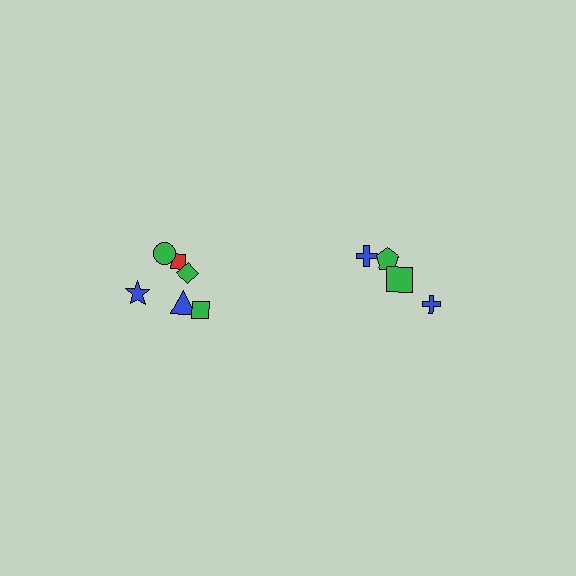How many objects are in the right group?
There are 4 objects.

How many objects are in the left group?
There are 6 objects.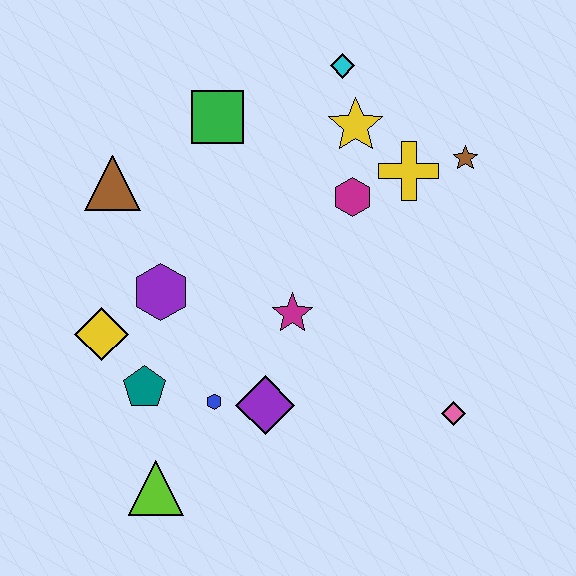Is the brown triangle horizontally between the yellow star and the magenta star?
No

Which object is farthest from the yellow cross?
The lime triangle is farthest from the yellow cross.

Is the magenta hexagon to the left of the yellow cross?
Yes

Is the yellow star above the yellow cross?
Yes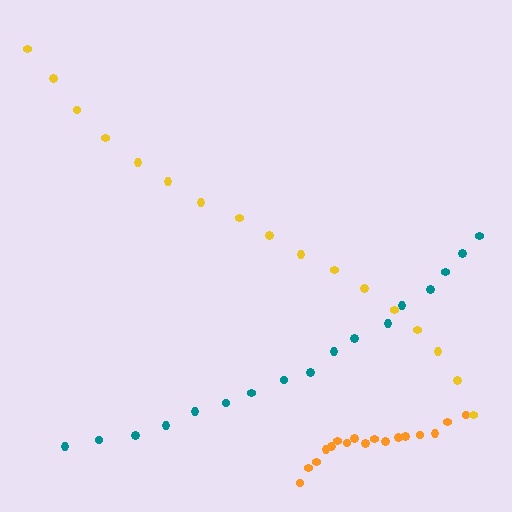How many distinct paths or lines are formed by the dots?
There are 3 distinct paths.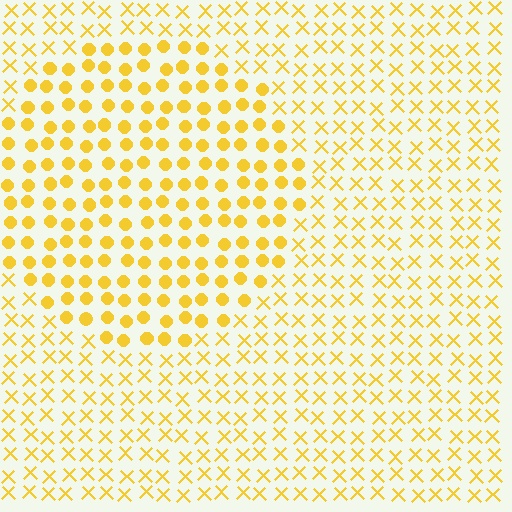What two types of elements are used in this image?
The image uses circles inside the circle region and X marks outside it.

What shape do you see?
I see a circle.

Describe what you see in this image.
The image is filled with small yellow elements arranged in a uniform grid. A circle-shaped region contains circles, while the surrounding area contains X marks. The boundary is defined purely by the change in element shape.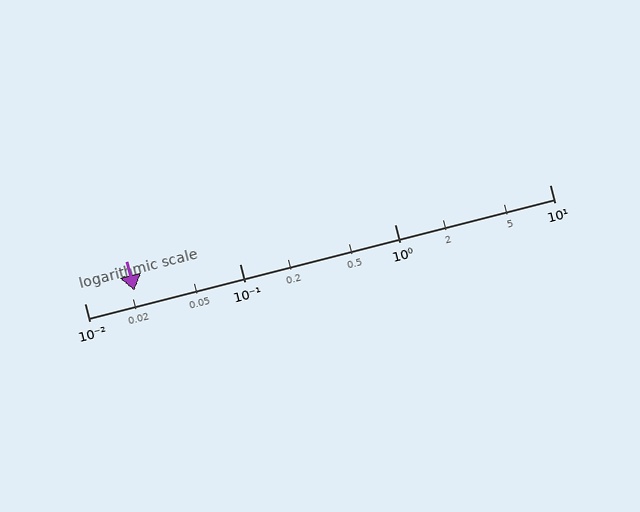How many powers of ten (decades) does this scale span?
The scale spans 3 decades, from 0.01 to 10.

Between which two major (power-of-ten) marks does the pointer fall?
The pointer is between 0.01 and 0.1.